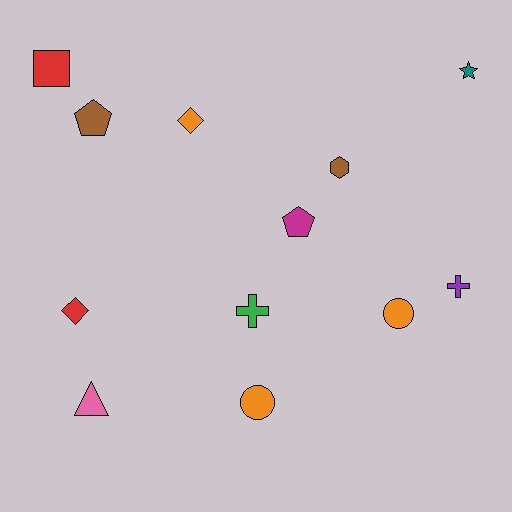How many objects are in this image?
There are 12 objects.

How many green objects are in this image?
There is 1 green object.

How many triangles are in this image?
There is 1 triangle.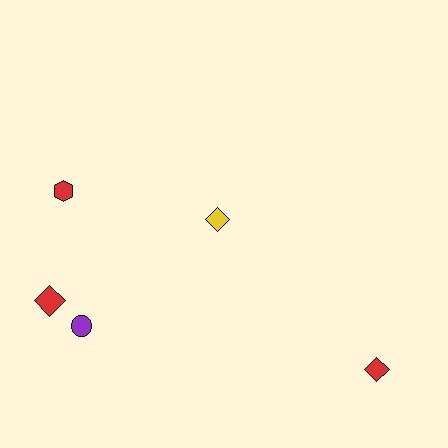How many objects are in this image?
There are 5 objects.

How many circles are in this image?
There is 1 circle.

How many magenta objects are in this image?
There are no magenta objects.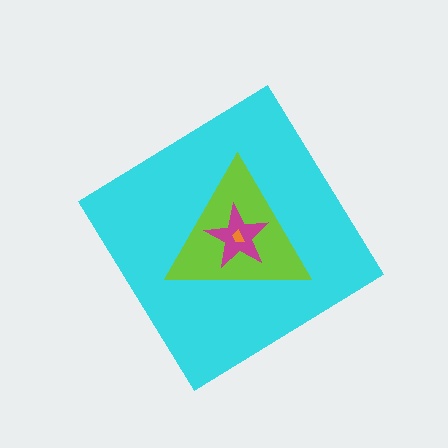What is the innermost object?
The orange trapezoid.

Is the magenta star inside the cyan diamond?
Yes.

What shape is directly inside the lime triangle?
The magenta star.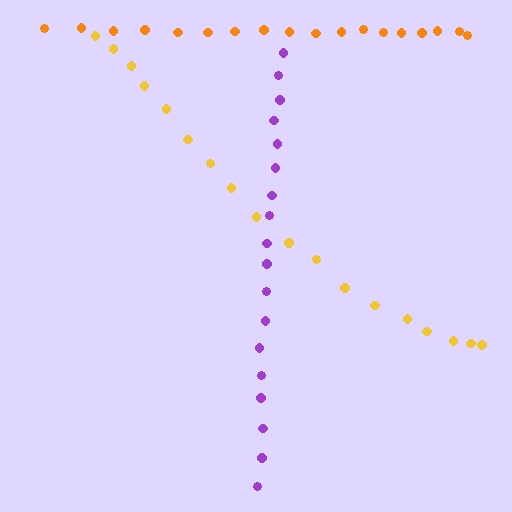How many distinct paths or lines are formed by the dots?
There are 3 distinct paths.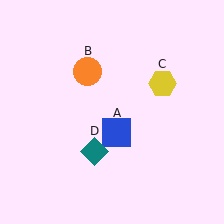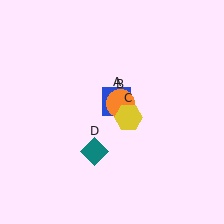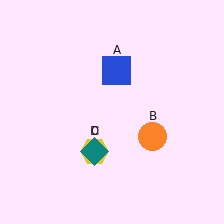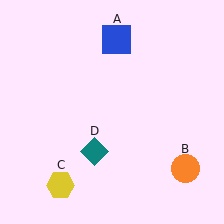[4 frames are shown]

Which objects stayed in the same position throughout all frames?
Teal diamond (object D) remained stationary.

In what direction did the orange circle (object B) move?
The orange circle (object B) moved down and to the right.